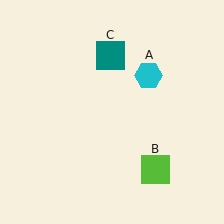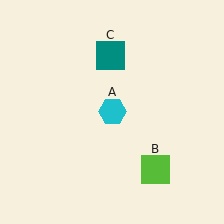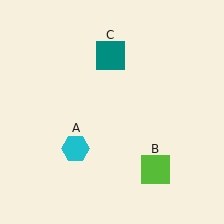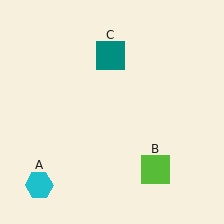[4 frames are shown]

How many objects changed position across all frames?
1 object changed position: cyan hexagon (object A).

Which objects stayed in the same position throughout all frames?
Lime square (object B) and teal square (object C) remained stationary.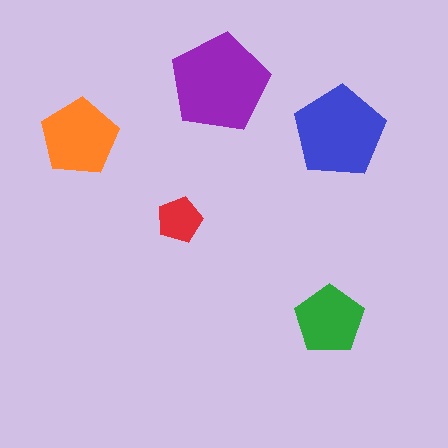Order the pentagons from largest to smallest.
the purple one, the blue one, the orange one, the green one, the red one.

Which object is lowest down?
The green pentagon is bottommost.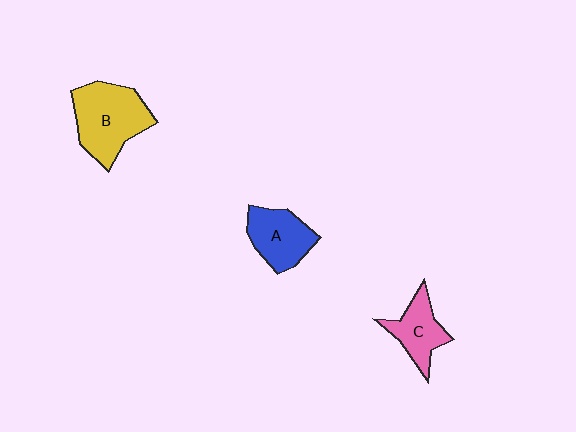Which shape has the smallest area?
Shape C (pink).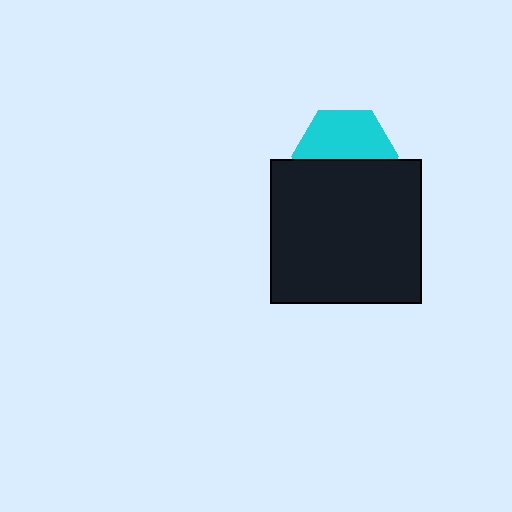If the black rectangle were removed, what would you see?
You would see the complete cyan hexagon.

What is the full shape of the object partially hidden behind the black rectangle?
The partially hidden object is a cyan hexagon.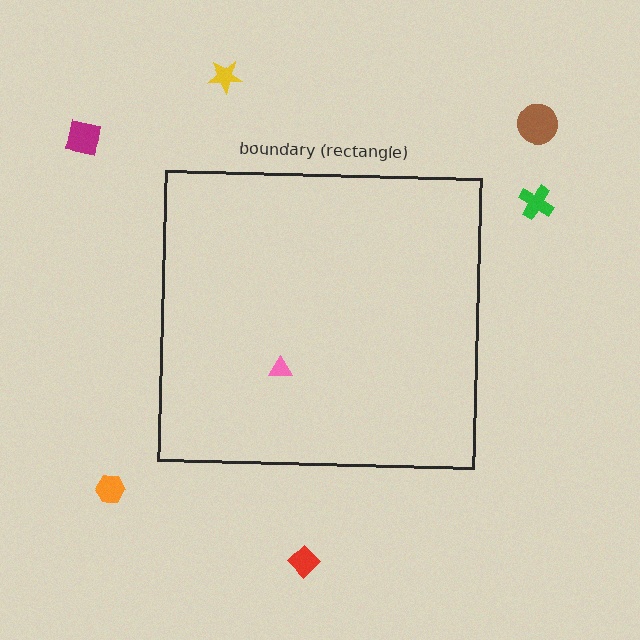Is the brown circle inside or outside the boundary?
Outside.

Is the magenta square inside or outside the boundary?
Outside.